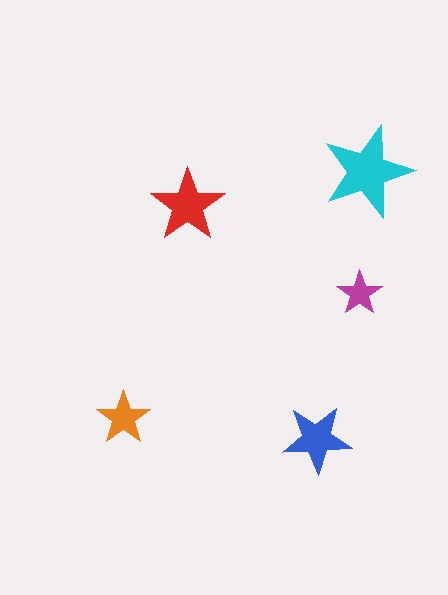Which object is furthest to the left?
The orange star is leftmost.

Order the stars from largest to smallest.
the cyan one, the red one, the blue one, the orange one, the magenta one.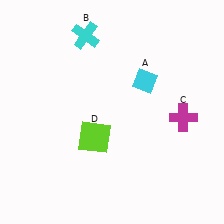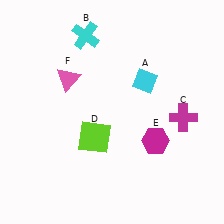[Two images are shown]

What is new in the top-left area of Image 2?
A pink triangle (F) was added in the top-left area of Image 2.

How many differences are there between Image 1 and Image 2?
There are 2 differences between the two images.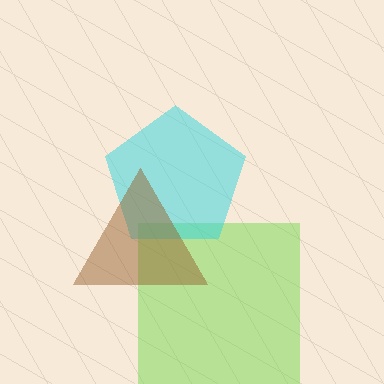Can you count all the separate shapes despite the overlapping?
Yes, there are 3 separate shapes.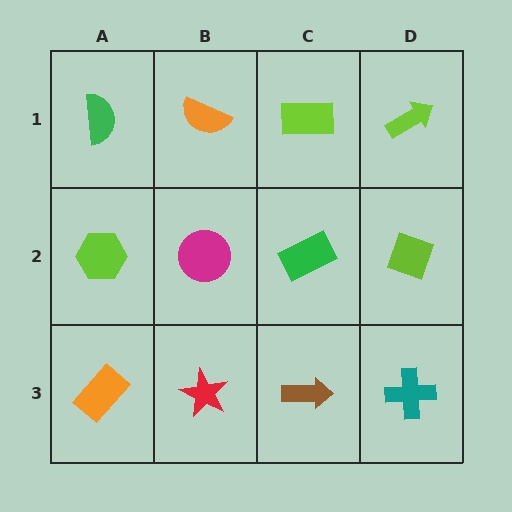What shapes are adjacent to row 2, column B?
An orange semicircle (row 1, column B), a red star (row 3, column B), a lime hexagon (row 2, column A), a green rectangle (row 2, column C).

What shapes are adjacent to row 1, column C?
A green rectangle (row 2, column C), an orange semicircle (row 1, column B), a lime arrow (row 1, column D).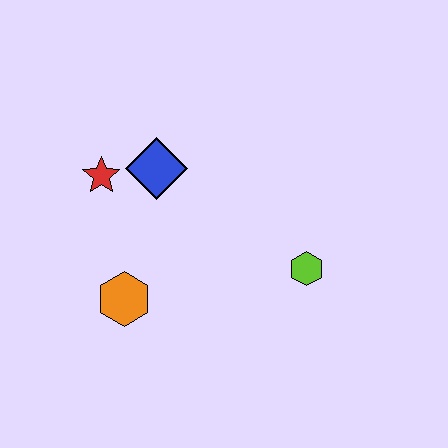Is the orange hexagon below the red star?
Yes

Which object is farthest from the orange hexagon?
The lime hexagon is farthest from the orange hexagon.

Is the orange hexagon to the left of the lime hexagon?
Yes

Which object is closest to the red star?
The blue diamond is closest to the red star.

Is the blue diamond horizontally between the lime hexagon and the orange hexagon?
Yes